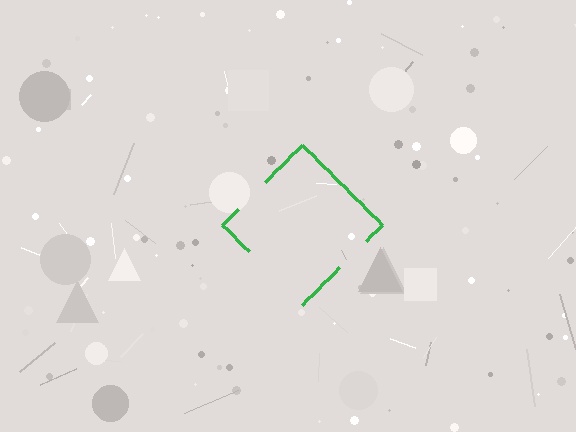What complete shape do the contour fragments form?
The contour fragments form a diamond.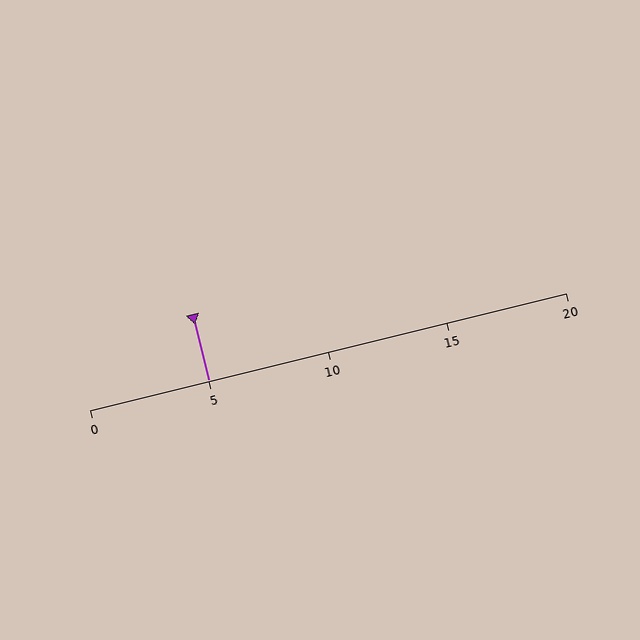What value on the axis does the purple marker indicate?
The marker indicates approximately 5.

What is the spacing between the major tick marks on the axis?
The major ticks are spaced 5 apart.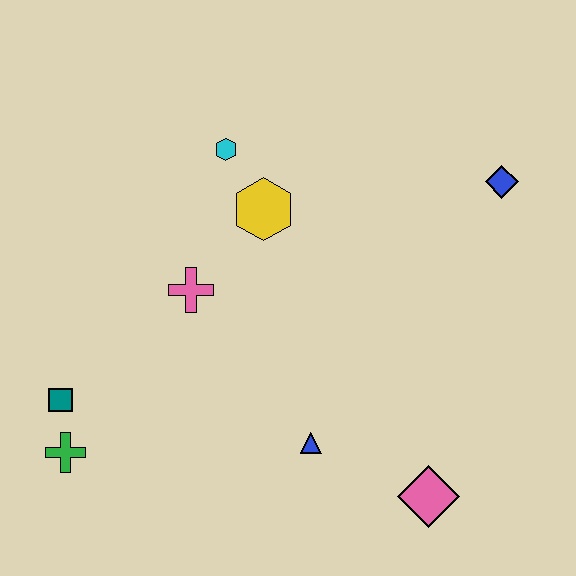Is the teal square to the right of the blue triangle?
No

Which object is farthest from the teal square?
The blue diamond is farthest from the teal square.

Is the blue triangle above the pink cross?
No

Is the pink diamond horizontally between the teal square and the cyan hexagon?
No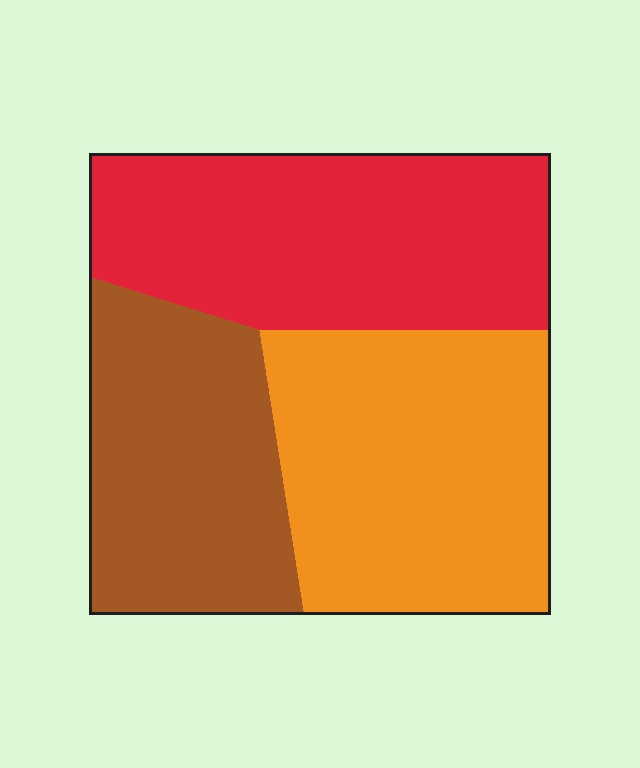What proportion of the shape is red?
Red takes up about three eighths (3/8) of the shape.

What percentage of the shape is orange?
Orange takes up about three eighths (3/8) of the shape.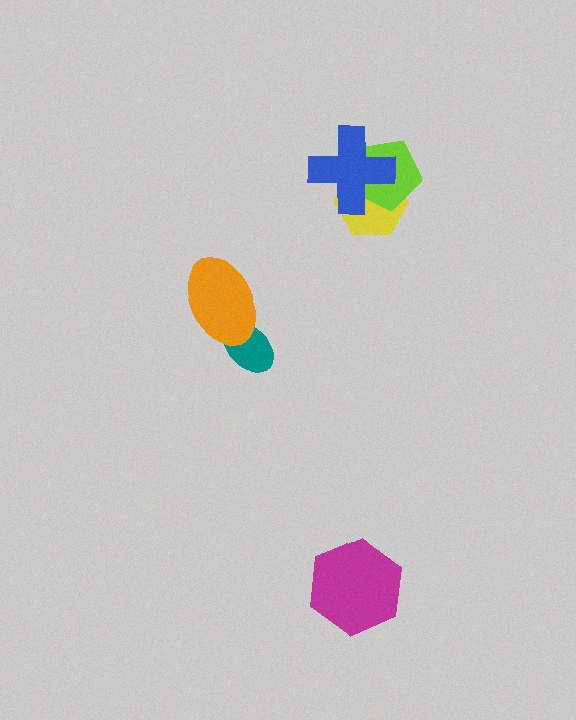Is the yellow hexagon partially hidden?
Yes, it is partially covered by another shape.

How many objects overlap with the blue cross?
2 objects overlap with the blue cross.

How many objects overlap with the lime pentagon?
2 objects overlap with the lime pentagon.